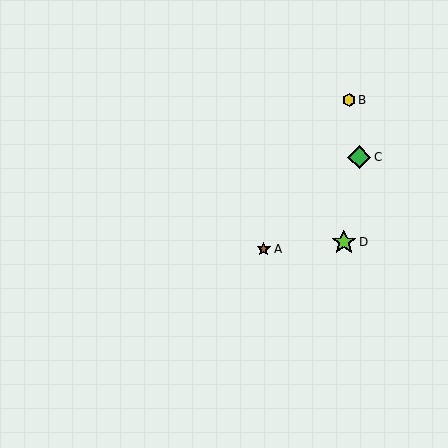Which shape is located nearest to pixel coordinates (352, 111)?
The yellow hexagon (labeled B) at (349, 100) is nearest to that location.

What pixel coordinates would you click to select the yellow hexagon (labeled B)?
Click at (349, 100) to select the yellow hexagon B.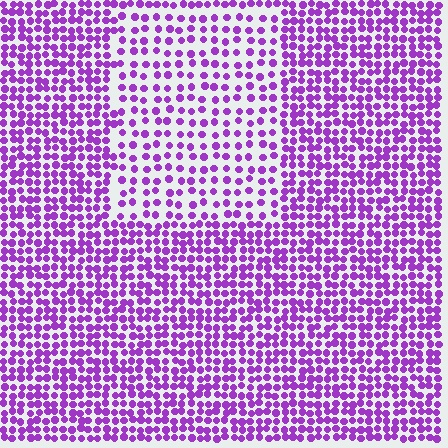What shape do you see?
I see a rectangle.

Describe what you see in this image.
The image contains small purple elements arranged at two different densities. A rectangle-shaped region is visible where the elements are less densely packed than the surrounding area.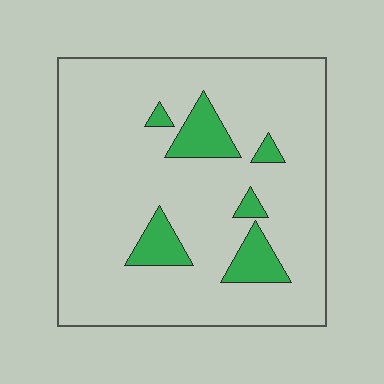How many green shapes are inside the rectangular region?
6.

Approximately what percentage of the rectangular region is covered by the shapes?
Approximately 10%.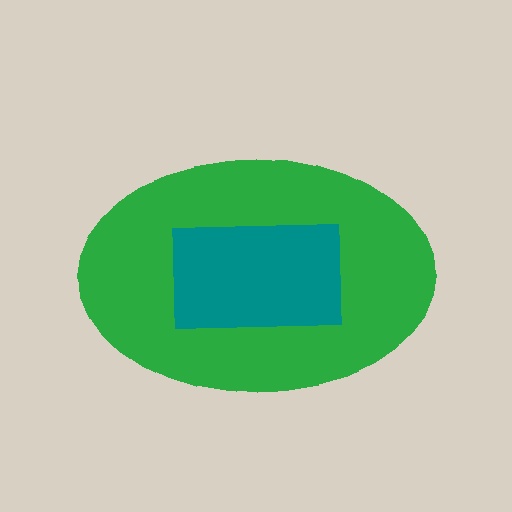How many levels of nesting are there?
2.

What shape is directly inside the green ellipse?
The teal rectangle.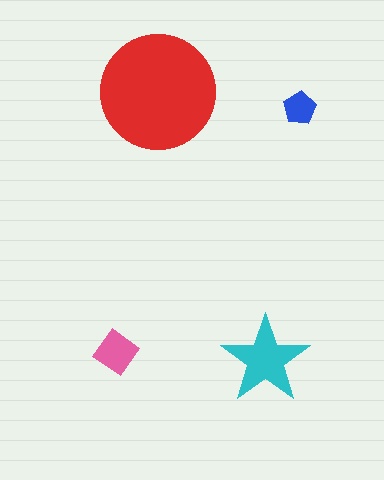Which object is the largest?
The red circle.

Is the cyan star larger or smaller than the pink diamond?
Larger.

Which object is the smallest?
The blue pentagon.